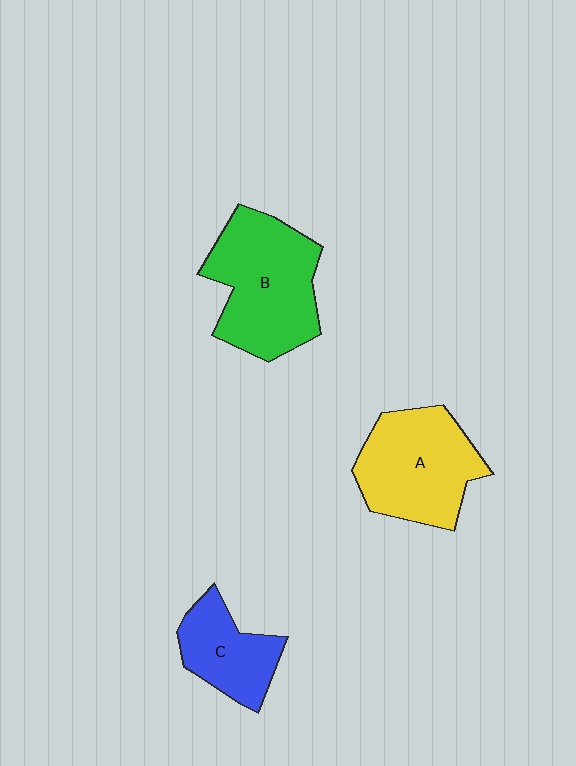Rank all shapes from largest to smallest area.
From largest to smallest: B (green), A (yellow), C (blue).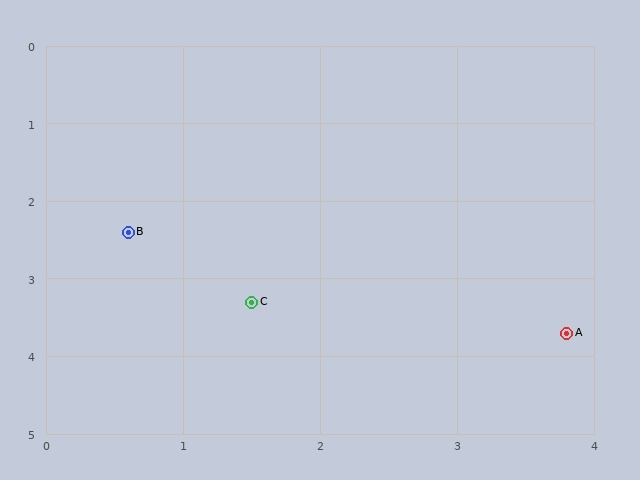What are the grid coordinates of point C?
Point C is at approximately (1.5, 3.3).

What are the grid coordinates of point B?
Point B is at approximately (0.6, 2.4).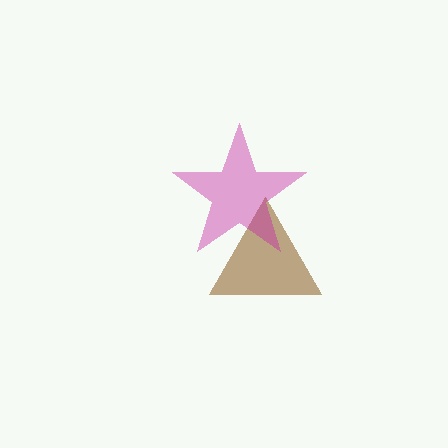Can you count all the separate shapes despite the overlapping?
Yes, there are 2 separate shapes.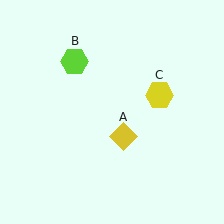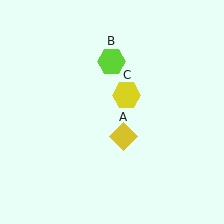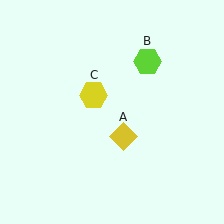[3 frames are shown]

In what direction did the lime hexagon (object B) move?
The lime hexagon (object B) moved right.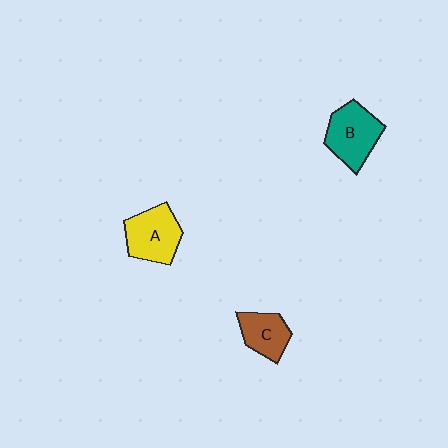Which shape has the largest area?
Shape B (teal).